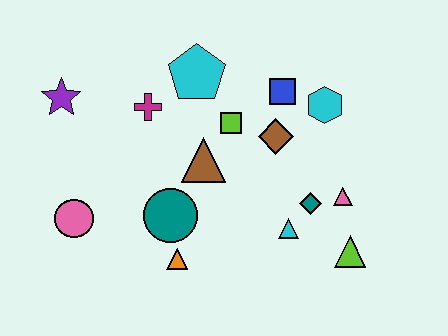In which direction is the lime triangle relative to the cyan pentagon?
The lime triangle is below the cyan pentagon.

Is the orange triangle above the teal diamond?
No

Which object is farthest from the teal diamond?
The purple star is farthest from the teal diamond.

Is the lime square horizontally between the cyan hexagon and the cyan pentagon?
Yes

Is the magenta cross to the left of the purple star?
No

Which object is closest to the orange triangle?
The teal circle is closest to the orange triangle.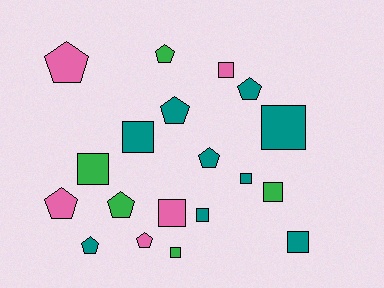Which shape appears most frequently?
Square, with 10 objects.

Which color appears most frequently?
Teal, with 9 objects.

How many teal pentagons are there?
There are 4 teal pentagons.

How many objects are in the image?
There are 19 objects.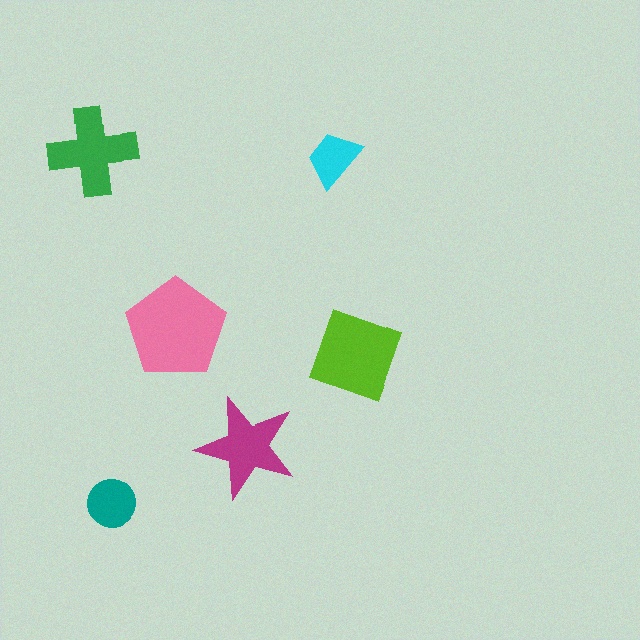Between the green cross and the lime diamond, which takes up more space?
The lime diamond.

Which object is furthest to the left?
The green cross is leftmost.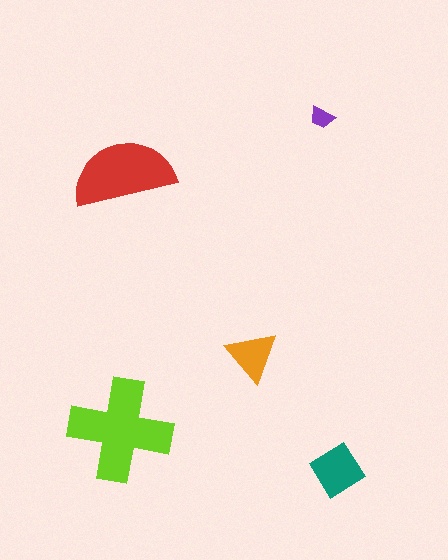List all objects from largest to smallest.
The lime cross, the red semicircle, the teal diamond, the orange triangle, the purple trapezoid.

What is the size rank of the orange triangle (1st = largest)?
4th.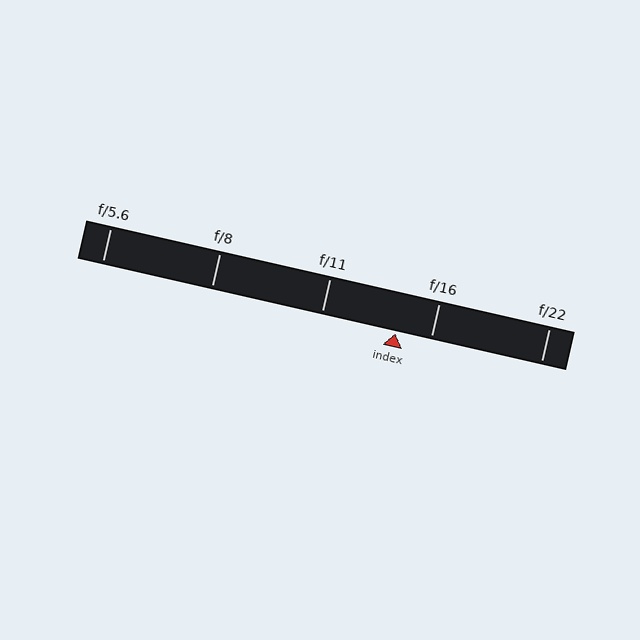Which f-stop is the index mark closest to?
The index mark is closest to f/16.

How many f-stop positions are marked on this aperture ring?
There are 5 f-stop positions marked.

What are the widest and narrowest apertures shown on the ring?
The widest aperture shown is f/5.6 and the narrowest is f/22.